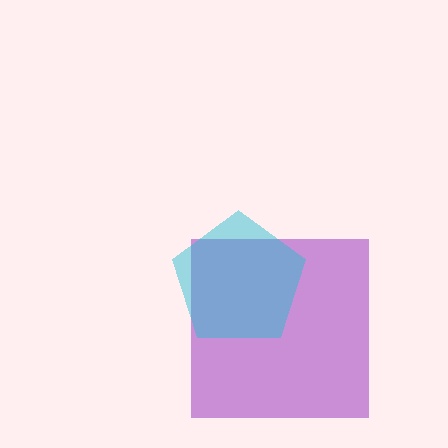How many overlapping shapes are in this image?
There are 2 overlapping shapes in the image.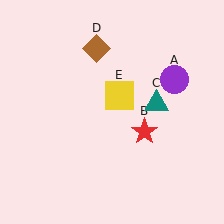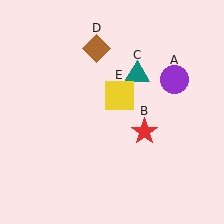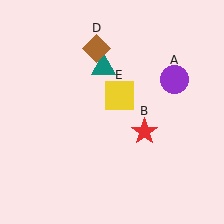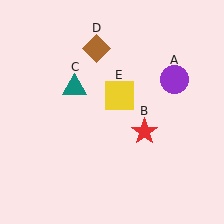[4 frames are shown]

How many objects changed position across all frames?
1 object changed position: teal triangle (object C).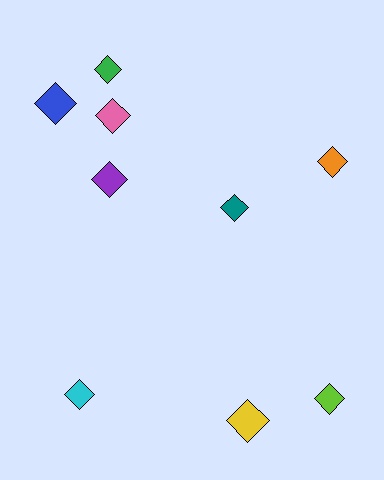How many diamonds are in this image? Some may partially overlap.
There are 9 diamonds.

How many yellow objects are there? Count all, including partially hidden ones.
There is 1 yellow object.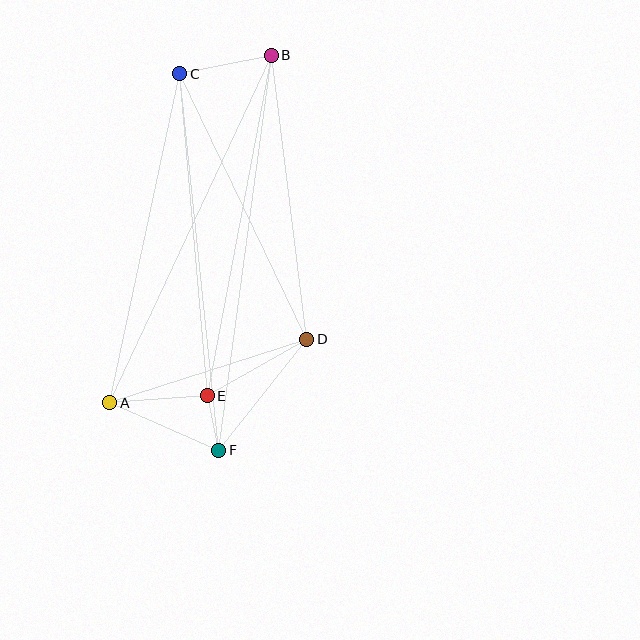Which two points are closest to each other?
Points E and F are closest to each other.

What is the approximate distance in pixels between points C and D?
The distance between C and D is approximately 294 pixels.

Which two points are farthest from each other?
Points B and F are farthest from each other.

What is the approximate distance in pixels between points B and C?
The distance between B and C is approximately 94 pixels.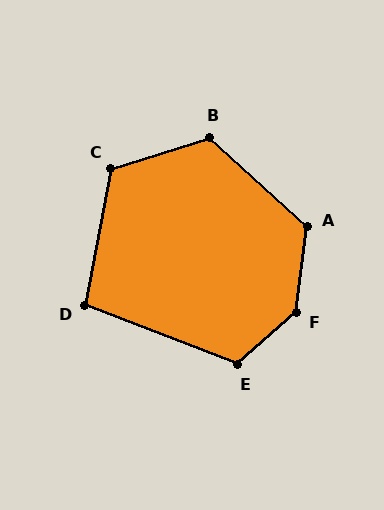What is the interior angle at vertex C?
Approximately 118 degrees (obtuse).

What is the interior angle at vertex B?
Approximately 120 degrees (obtuse).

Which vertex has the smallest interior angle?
D, at approximately 100 degrees.